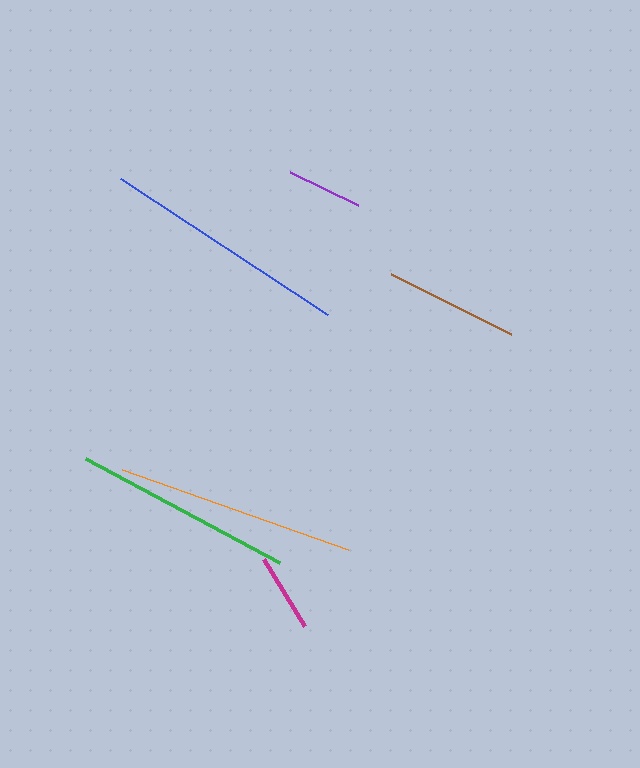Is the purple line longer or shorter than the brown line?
The brown line is longer than the purple line.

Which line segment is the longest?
The blue line is the longest at approximately 247 pixels.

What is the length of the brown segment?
The brown segment is approximately 134 pixels long.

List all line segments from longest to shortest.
From longest to shortest: blue, orange, green, brown, magenta, purple.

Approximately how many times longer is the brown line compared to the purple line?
The brown line is approximately 1.8 times the length of the purple line.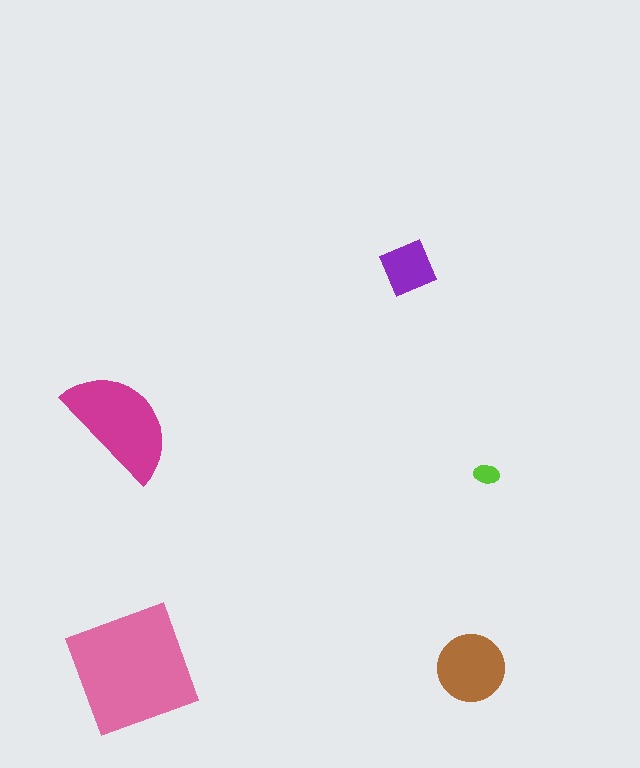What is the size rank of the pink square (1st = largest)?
1st.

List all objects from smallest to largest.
The lime ellipse, the purple diamond, the brown circle, the magenta semicircle, the pink square.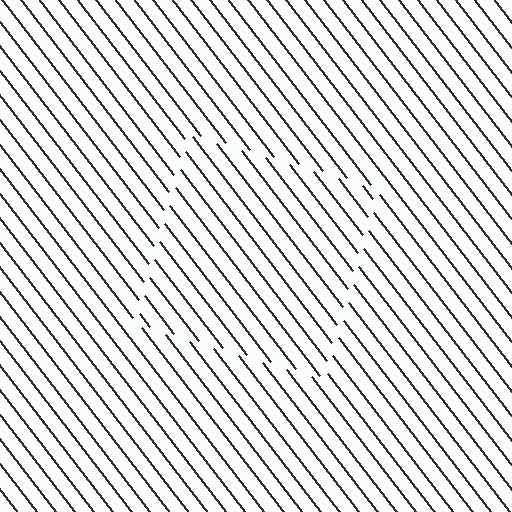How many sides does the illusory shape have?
4 sides — the line-ends trace a square.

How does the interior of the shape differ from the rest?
The interior of the shape contains the same grating, shifted by half a period — the contour is defined by the phase discontinuity where line-ends from the inner and outer gratings abut.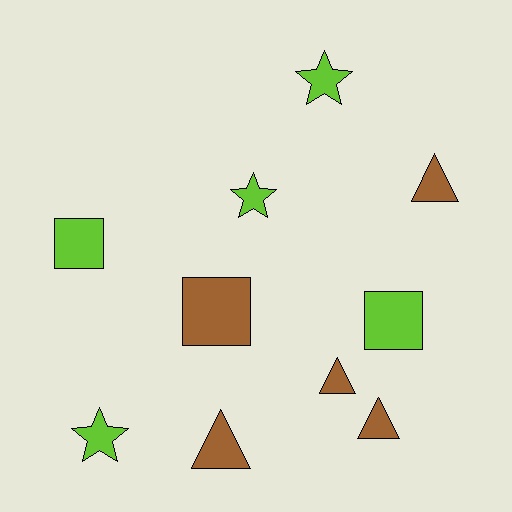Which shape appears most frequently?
Triangle, with 4 objects.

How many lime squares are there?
There are 2 lime squares.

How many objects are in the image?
There are 10 objects.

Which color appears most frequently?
Brown, with 5 objects.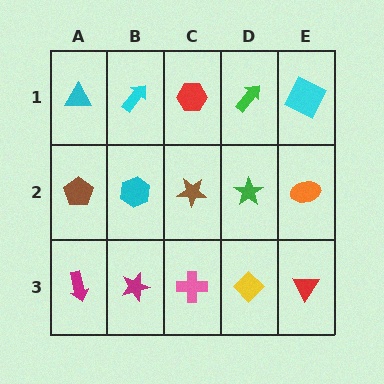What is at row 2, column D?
A green star.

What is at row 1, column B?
A cyan arrow.